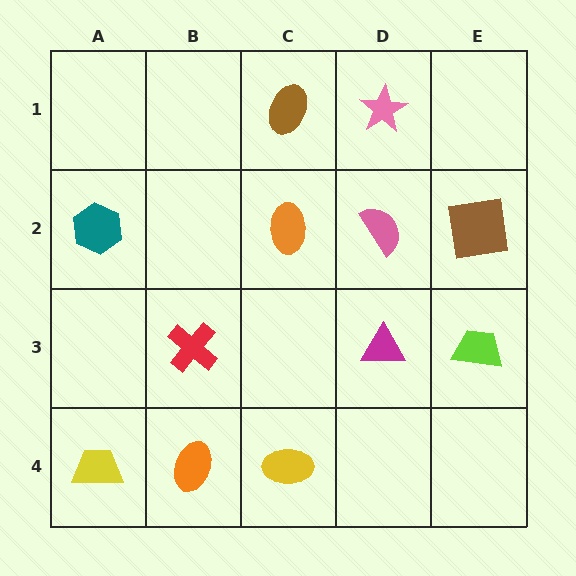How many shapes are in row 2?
4 shapes.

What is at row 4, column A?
A yellow trapezoid.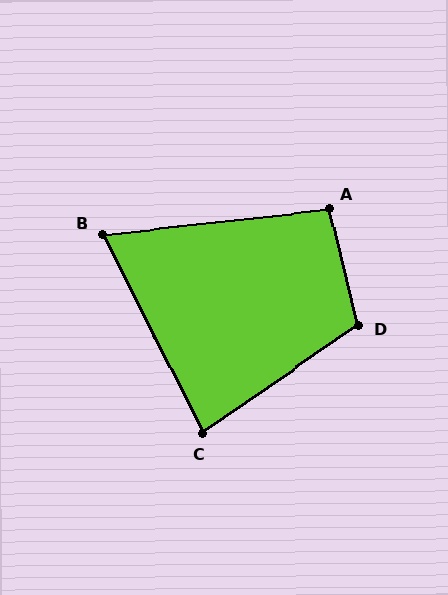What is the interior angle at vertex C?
Approximately 82 degrees (acute).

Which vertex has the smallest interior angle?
B, at approximately 69 degrees.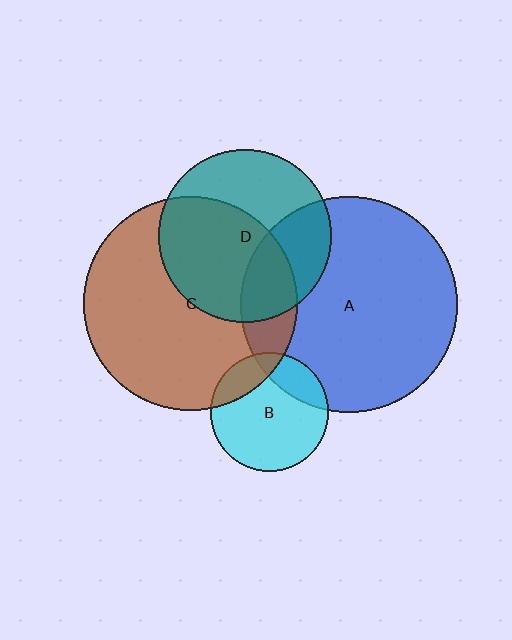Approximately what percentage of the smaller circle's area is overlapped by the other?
Approximately 55%.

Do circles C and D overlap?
Yes.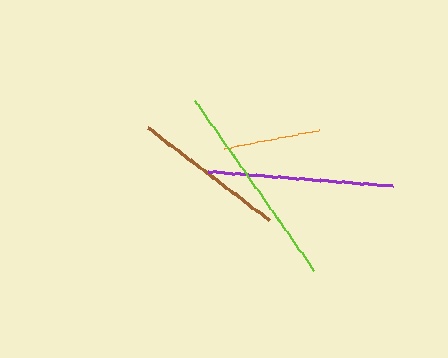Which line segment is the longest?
The lime line is the longest at approximately 207 pixels.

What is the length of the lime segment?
The lime segment is approximately 207 pixels long.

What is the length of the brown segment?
The brown segment is approximately 153 pixels long.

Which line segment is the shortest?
The orange line is the shortest at approximately 97 pixels.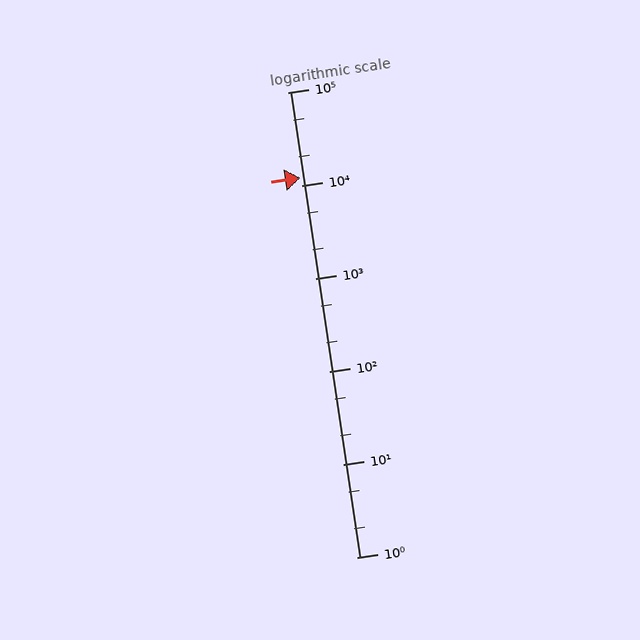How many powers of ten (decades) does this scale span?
The scale spans 5 decades, from 1 to 100000.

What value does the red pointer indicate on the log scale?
The pointer indicates approximately 12000.